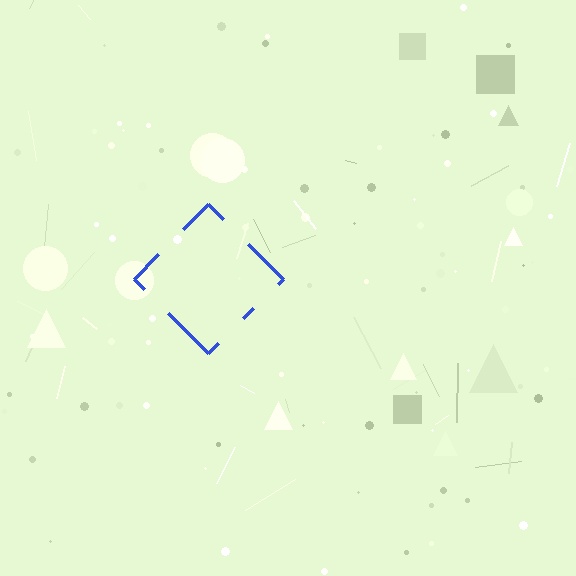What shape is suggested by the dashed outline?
The dashed outline suggests a diamond.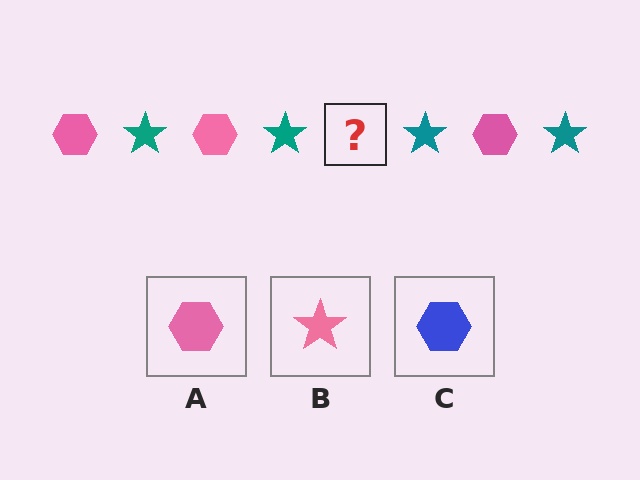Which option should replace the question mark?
Option A.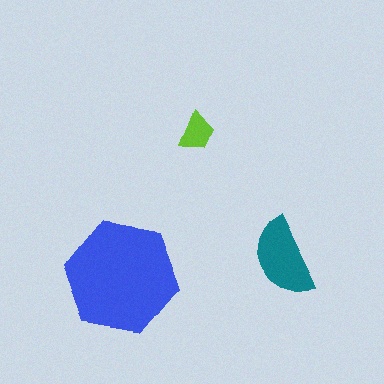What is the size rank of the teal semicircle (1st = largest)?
2nd.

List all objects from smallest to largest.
The lime trapezoid, the teal semicircle, the blue hexagon.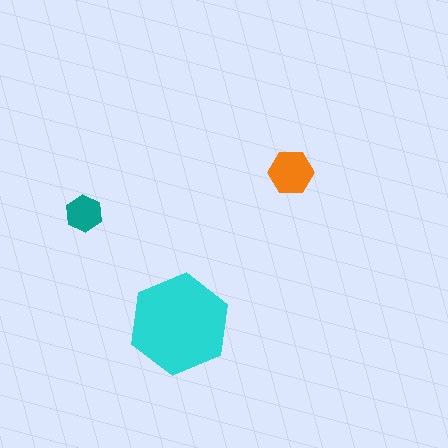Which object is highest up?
The orange hexagon is topmost.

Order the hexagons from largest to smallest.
the cyan one, the orange one, the teal one.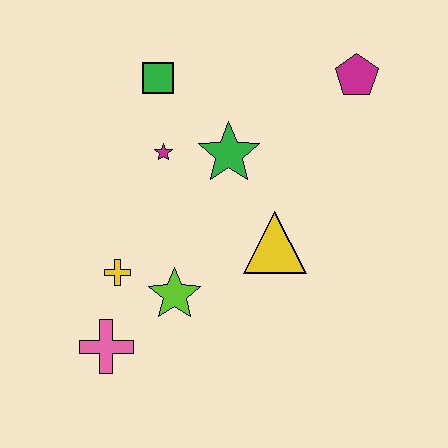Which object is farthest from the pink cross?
The magenta pentagon is farthest from the pink cross.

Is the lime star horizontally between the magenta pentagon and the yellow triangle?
No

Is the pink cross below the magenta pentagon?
Yes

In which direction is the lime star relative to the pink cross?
The lime star is to the right of the pink cross.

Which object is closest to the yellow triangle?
The green star is closest to the yellow triangle.